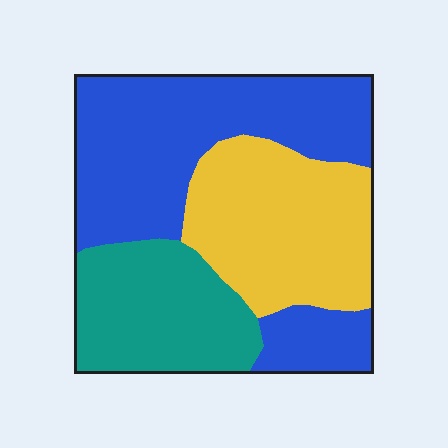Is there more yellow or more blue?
Blue.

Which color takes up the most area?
Blue, at roughly 45%.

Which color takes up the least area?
Teal, at roughly 25%.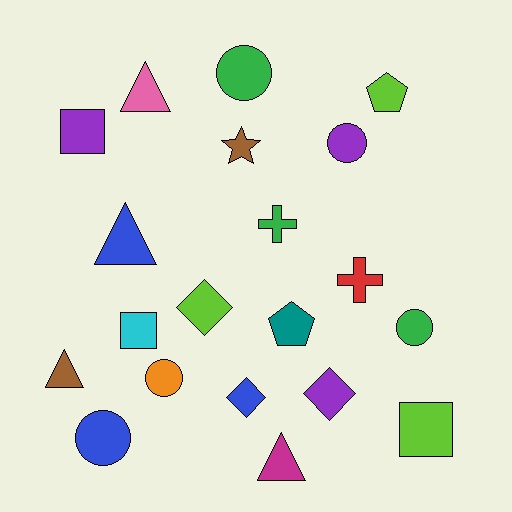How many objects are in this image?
There are 20 objects.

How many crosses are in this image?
There are 2 crosses.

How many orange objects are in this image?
There is 1 orange object.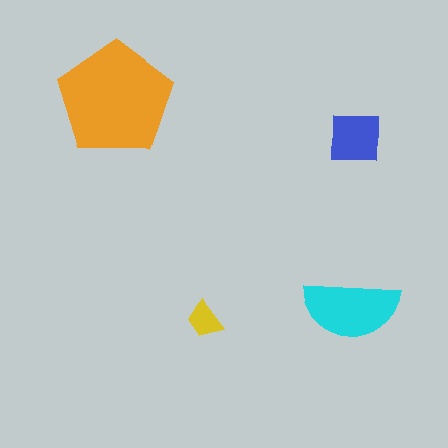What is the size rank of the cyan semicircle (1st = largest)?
2nd.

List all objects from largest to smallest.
The orange pentagon, the cyan semicircle, the blue square, the yellow trapezoid.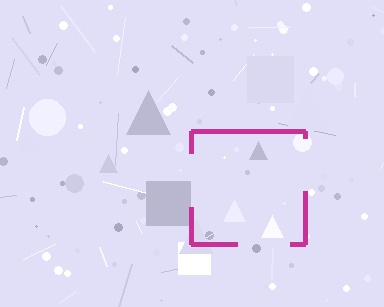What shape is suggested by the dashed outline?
The dashed outline suggests a square.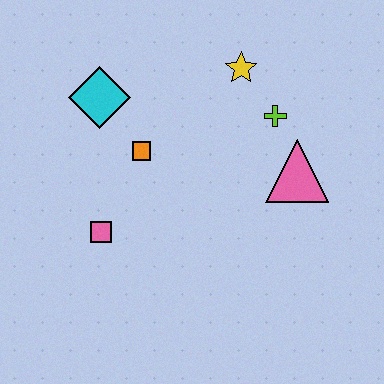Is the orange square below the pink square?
No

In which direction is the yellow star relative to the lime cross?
The yellow star is above the lime cross.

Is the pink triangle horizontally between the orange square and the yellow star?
No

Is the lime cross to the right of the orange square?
Yes